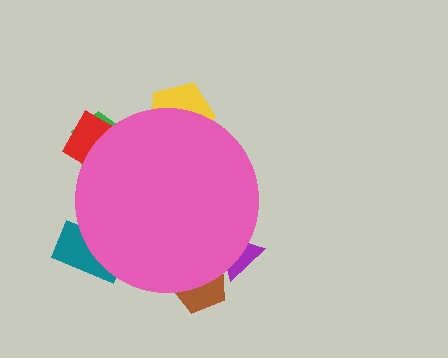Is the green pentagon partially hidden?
Yes, the green pentagon is partially hidden behind the pink circle.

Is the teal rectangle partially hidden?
Yes, the teal rectangle is partially hidden behind the pink circle.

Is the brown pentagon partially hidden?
Yes, the brown pentagon is partially hidden behind the pink circle.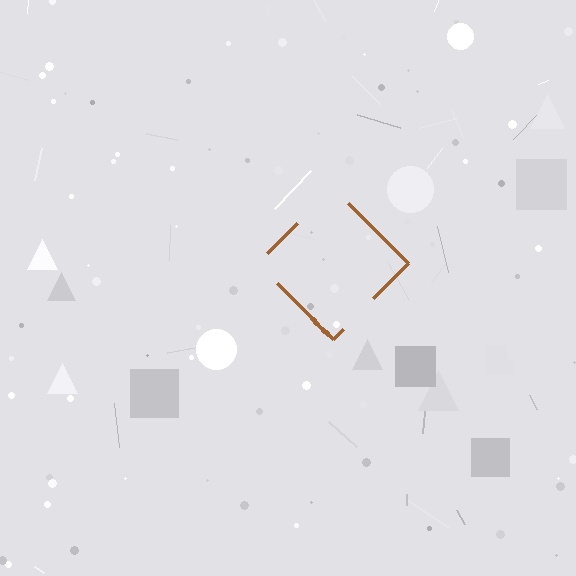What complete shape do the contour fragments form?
The contour fragments form a diamond.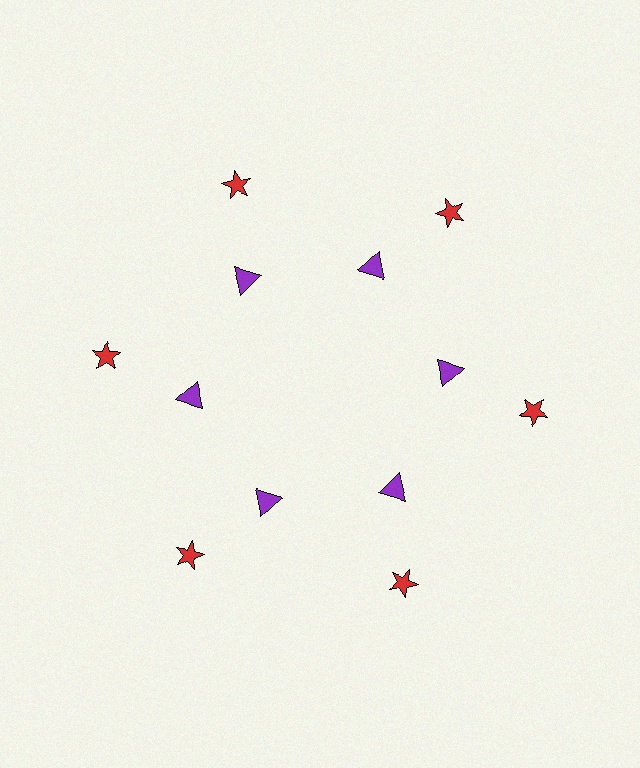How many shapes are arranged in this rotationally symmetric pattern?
There are 12 shapes, arranged in 6 groups of 2.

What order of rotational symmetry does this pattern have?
This pattern has 6-fold rotational symmetry.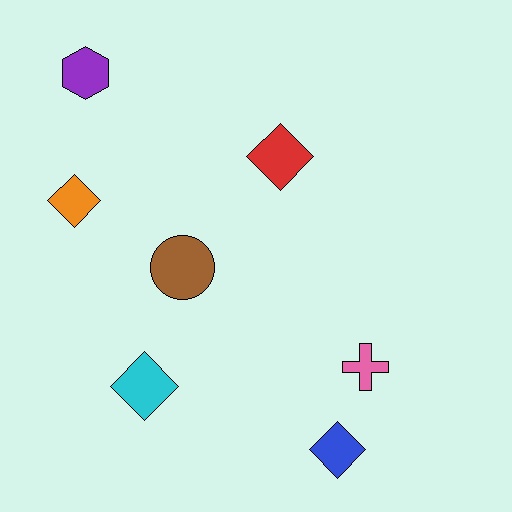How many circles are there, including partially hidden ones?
There is 1 circle.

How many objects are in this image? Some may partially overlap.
There are 7 objects.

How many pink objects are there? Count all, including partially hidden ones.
There is 1 pink object.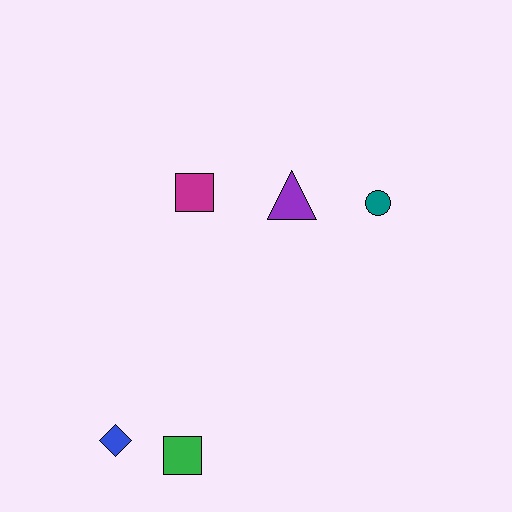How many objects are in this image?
There are 5 objects.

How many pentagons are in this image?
There are no pentagons.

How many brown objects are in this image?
There are no brown objects.